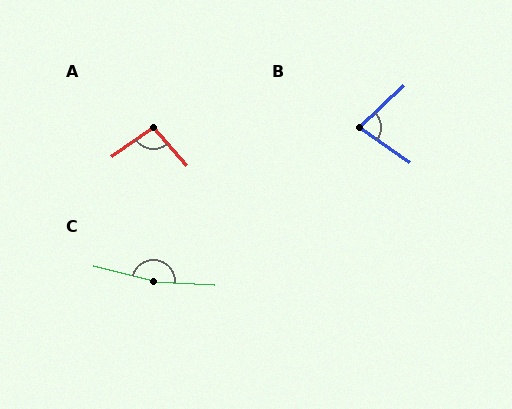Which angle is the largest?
C, at approximately 169 degrees.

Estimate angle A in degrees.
Approximately 96 degrees.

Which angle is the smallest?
B, at approximately 78 degrees.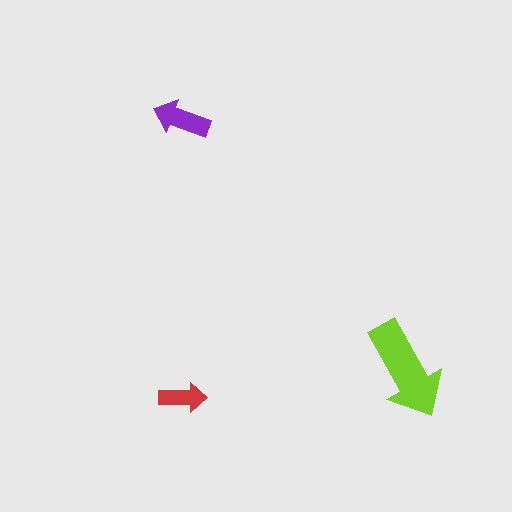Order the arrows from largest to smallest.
the lime one, the purple one, the red one.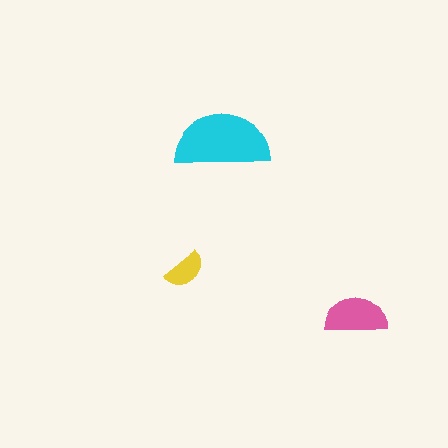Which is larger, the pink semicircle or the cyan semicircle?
The cyan one.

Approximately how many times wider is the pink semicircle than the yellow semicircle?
About 1.5 times wider.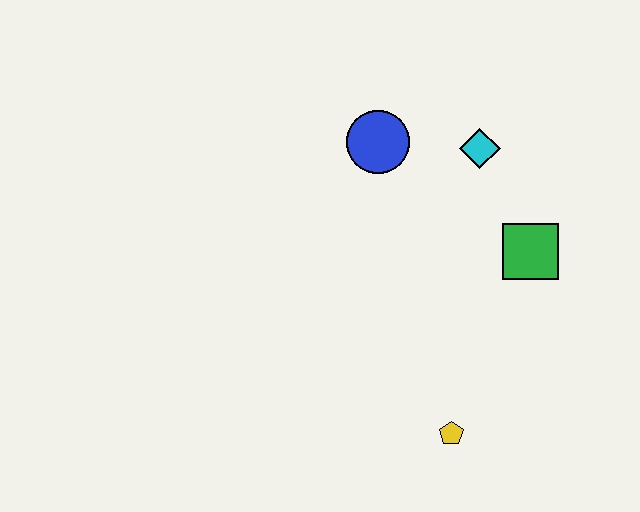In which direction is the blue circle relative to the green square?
The blue circle is to the left of the green square.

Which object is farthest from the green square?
The yellow pentagon is farthest from the green square.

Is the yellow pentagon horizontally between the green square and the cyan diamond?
No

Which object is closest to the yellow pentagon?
The green square is closest to the yellow pentagon.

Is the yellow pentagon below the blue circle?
Yes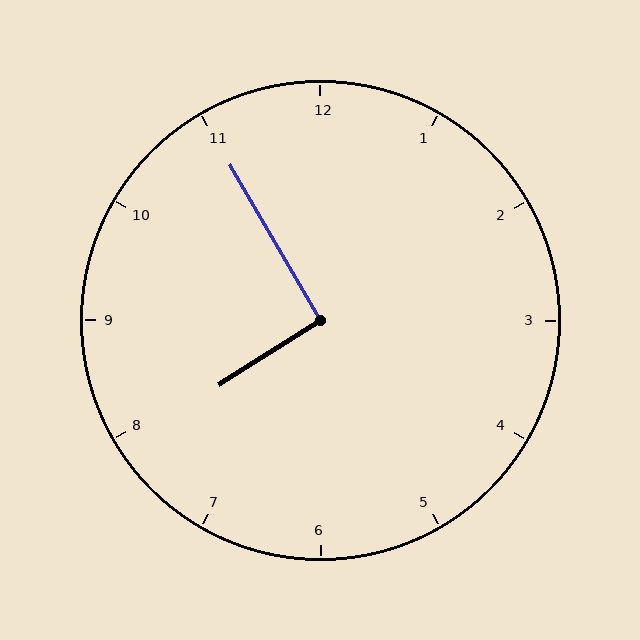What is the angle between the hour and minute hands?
Approximately 92 degrees.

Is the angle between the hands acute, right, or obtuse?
It is right.